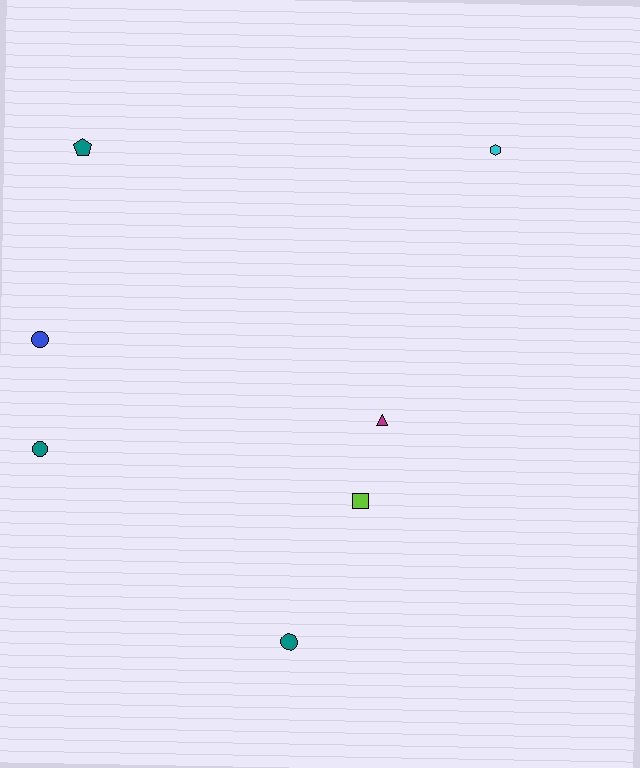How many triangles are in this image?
There is 1 triangle.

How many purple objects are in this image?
There are no purple objects.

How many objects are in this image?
There are 7 objects.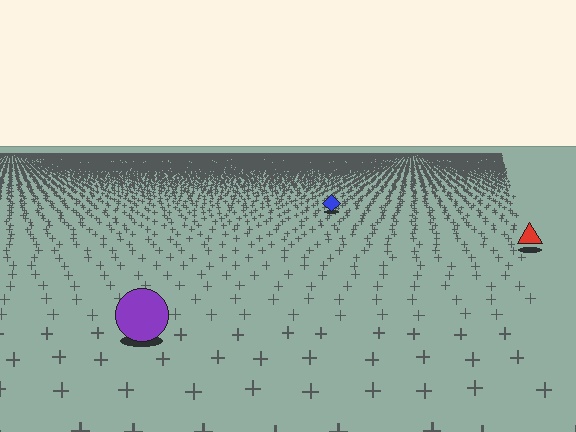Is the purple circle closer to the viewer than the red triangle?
Yes. The purple circle is closer — you can tell from the texture gradient: the ground texture is coarser near it.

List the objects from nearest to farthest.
From nearest to farthest: the purple circle, the red triangle, the blue diamond.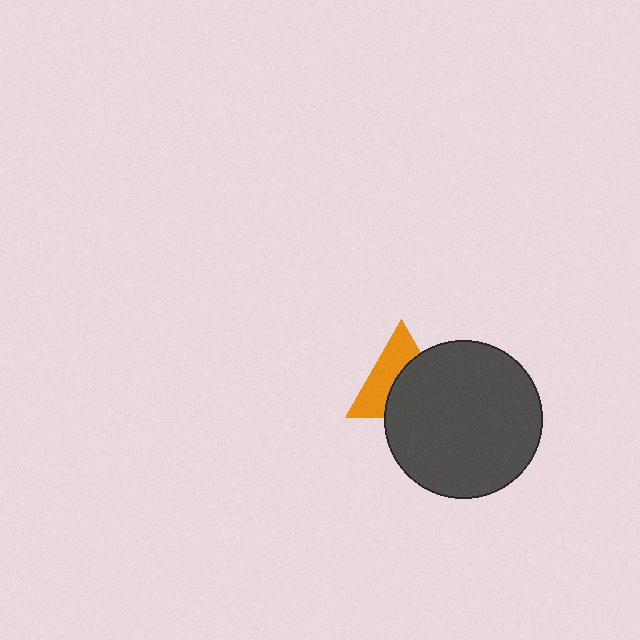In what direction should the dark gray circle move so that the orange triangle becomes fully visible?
The dark gray circle should move toward the lower-right. That is the shortest direction to clear the overlap and leave the orange triangle fully visible.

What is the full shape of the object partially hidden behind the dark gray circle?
The partially hidden object is an orange triangle.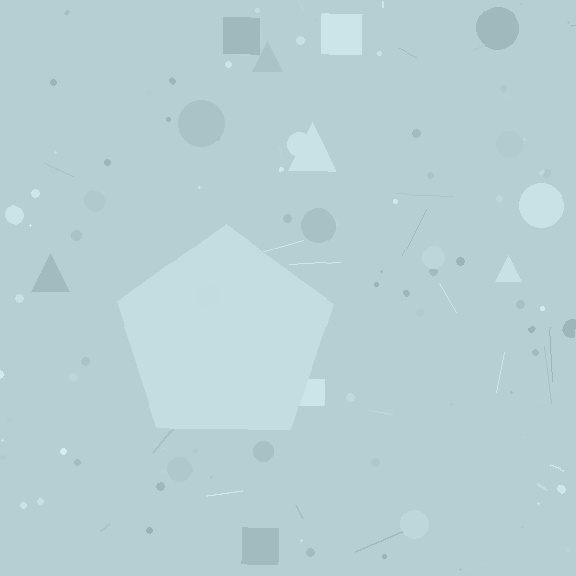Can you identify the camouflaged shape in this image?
The camouflaged shape is a pentagon.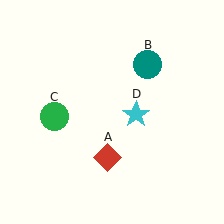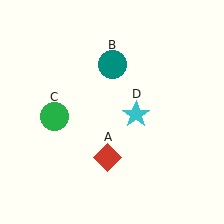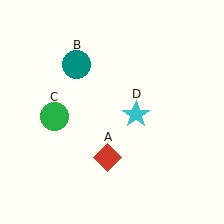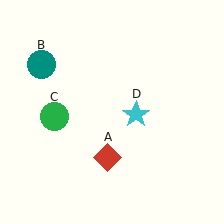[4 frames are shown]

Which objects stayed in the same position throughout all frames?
Red diamond (object A) and green circle (object C) and cyan star (object D) remained stationary.